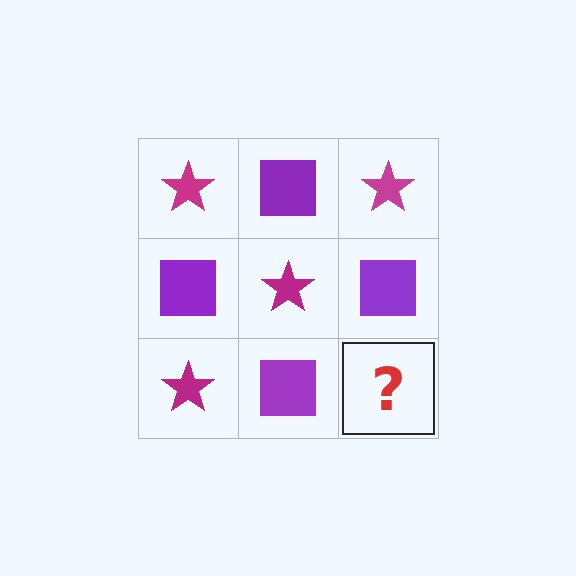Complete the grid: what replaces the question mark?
The question mark should be replaced with a magenta star.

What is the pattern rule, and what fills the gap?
The rule is that it alternates magenta star and purple square in a checkerboard pattern. The gap should be filled with a magenta star.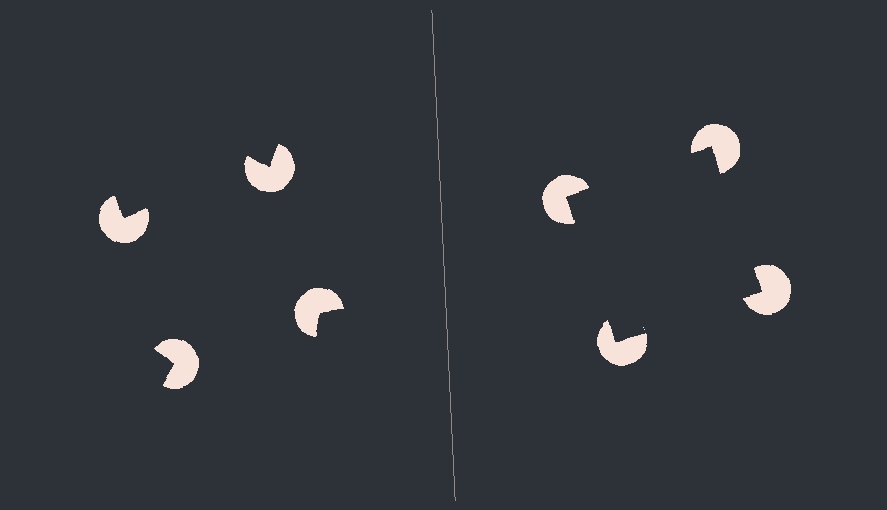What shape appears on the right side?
An illusory square.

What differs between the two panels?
The pac-man discs are positioned identically on both sides; only the wedge orientations differ. On the right they align to a square; on the left they are misaligned.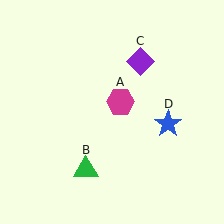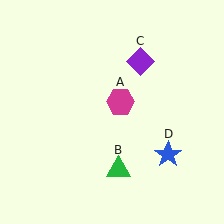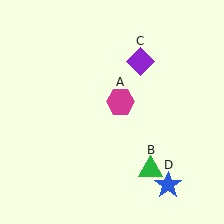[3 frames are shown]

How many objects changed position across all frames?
2 objects changed position: green triangle (object B), blue star (object D).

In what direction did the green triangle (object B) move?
The green triangle (object B) moved right.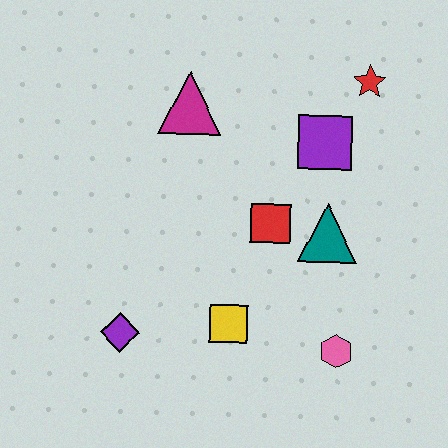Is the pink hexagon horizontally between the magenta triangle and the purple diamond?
No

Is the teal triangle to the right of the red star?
No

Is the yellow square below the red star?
Yes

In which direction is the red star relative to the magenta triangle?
The red star is to the right of the magenta triangle.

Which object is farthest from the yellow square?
The red star is farthest from the yellow square.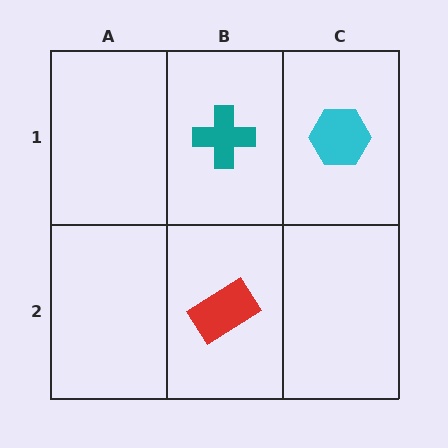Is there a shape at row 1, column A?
No, that cell is empty.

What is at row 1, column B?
A teal cross.